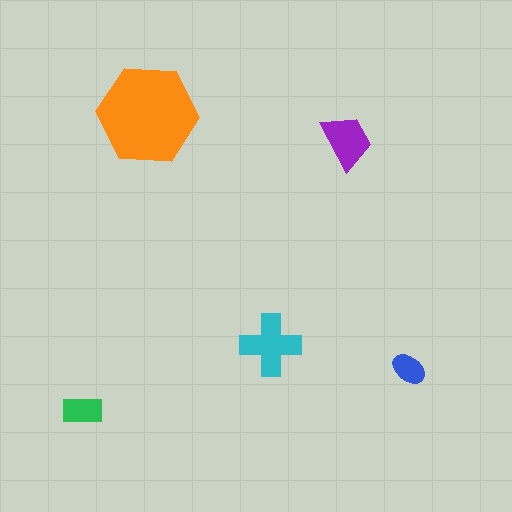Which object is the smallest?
The blue ellipse.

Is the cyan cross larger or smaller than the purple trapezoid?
Larger.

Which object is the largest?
The orange hexagon.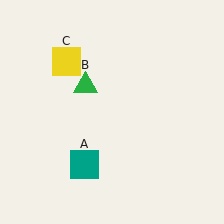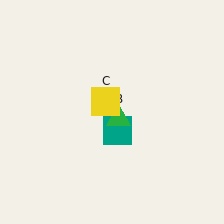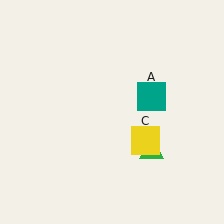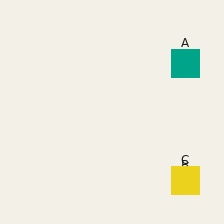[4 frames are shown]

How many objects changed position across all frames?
3 objects changed position: teal square (object A), green triangle (object B), yellow square (object C).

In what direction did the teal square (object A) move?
The teal square (object A) moved up and to the right.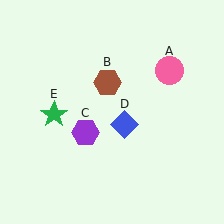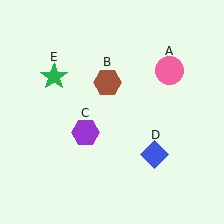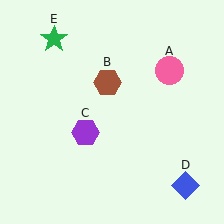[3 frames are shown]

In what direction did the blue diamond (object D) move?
The blue diamond (object D) moved down and to the right.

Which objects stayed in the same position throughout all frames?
Pink circle (object A) and brown hexagon (object B) and purple hexagon (object C) remained stationary.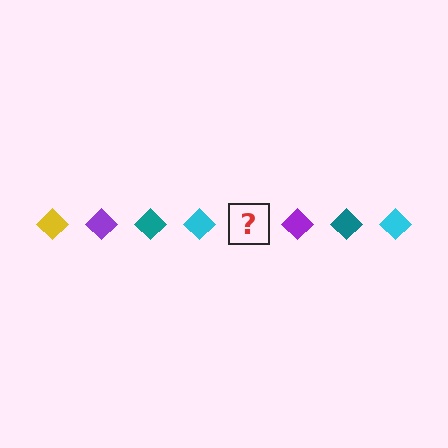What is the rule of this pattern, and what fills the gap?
The rule is that the pattern cycles through yellow, purple, teal, cyan diamonds. The gap should be filled with a yellow diamond.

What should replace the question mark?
The question mark should be replaced with a yellow diamond.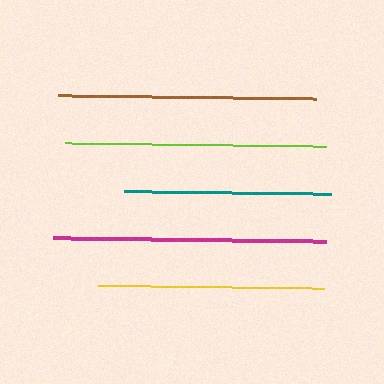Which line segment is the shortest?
The teal line is the shortest at approximately 207 pixels.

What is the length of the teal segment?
The teal segment is approximately 207 pixels long.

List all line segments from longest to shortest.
From longest to shortest: magenta, lime, brown, yellow, teal.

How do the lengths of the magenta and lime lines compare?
The magenta and lime lines are approximately the same length.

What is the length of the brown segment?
The brown segment is approximately 259 pixels long.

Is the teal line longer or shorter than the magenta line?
The magenta line is longer than the teal line.